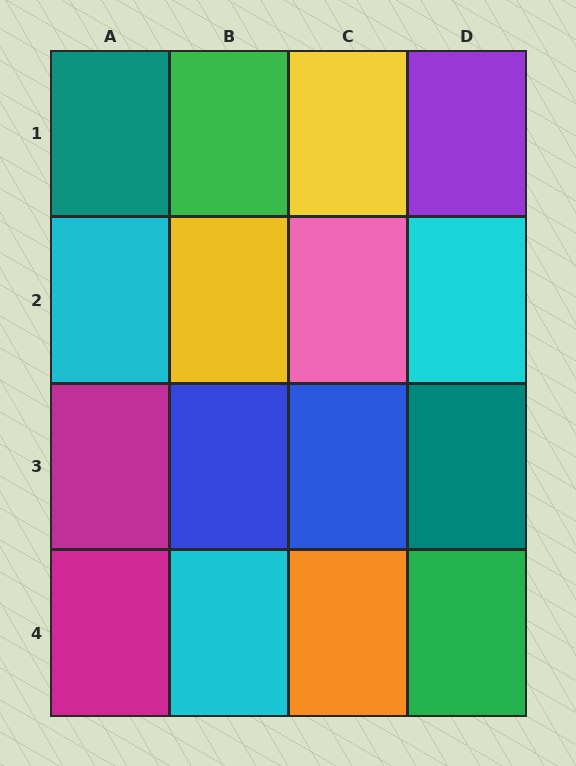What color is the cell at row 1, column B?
Green.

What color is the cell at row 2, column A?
Cyan.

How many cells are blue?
2 cells are blue.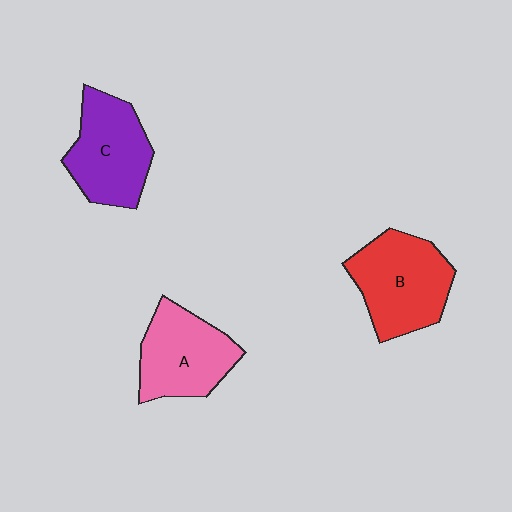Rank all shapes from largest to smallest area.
From largest to smallest: B (red), C (purple), A (pink).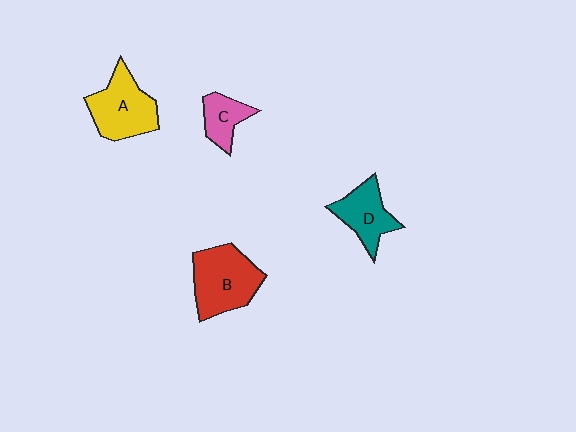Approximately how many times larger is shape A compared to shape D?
Approximately 1.3 times.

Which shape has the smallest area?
Shape C (pink).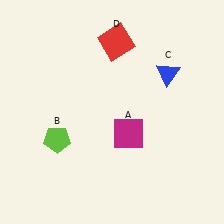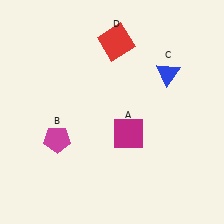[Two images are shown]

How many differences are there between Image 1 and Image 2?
There is 1 difference between the two images.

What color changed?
The pentagon (B) changed from lime in Image 1 to magenta in Image 2.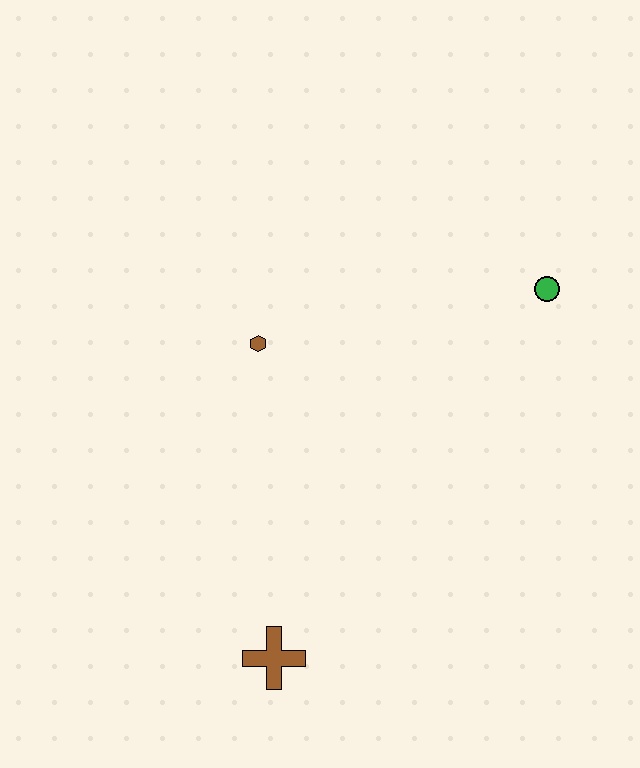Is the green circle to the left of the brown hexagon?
No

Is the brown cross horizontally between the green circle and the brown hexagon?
Yes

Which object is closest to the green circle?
The brown hexagon is closest to the green circle.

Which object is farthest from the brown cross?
The green circle is farthest from the brown cross.